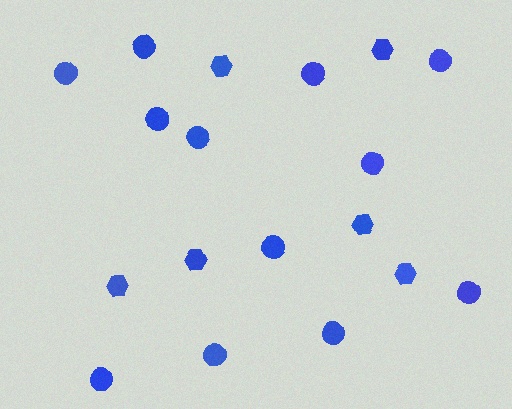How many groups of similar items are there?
There are 2 groups: one group of circles (12) and one group of hexagons (6).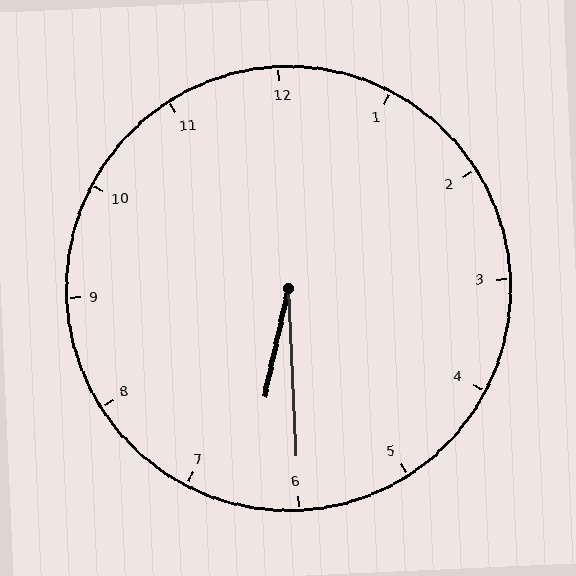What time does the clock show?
6:30.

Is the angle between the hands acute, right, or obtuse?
It is acute.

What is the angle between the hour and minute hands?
Approximately 15 degrees.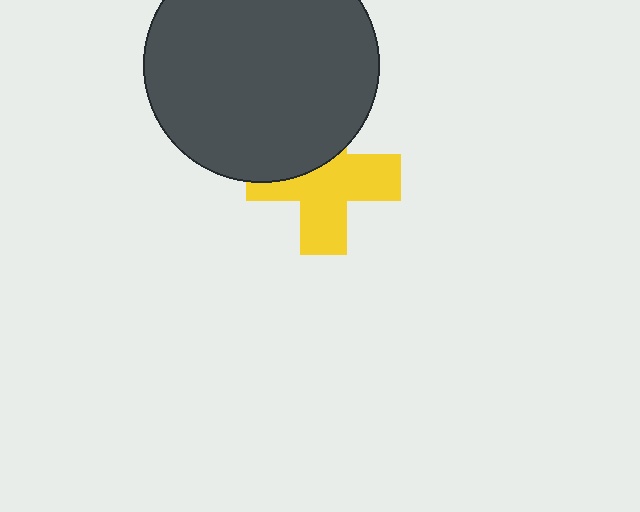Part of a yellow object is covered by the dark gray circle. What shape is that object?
It is a cross.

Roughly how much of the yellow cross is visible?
About half of it is visible (roughly 64%).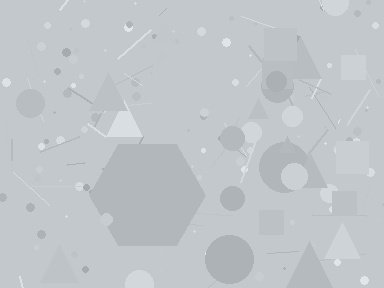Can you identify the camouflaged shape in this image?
The camouflaged shape is a hexagon.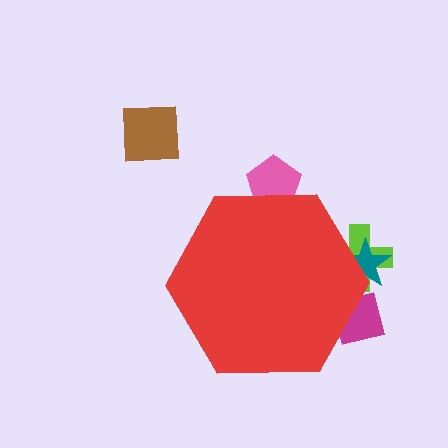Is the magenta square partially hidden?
Yes, the magenta square is partially hidden behind the red hexagon.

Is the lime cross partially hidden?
Yes, the lime cross is partially hidden behind the red hexagon.